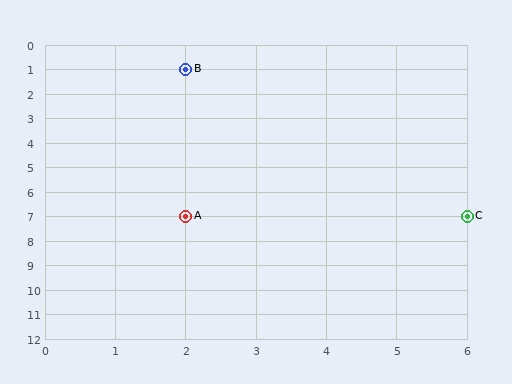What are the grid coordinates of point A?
Point A is at grid coordinates (2, 7).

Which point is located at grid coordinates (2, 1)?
Point B is at (2, 1).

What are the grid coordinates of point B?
Point B is at grid coordinates (2, 1).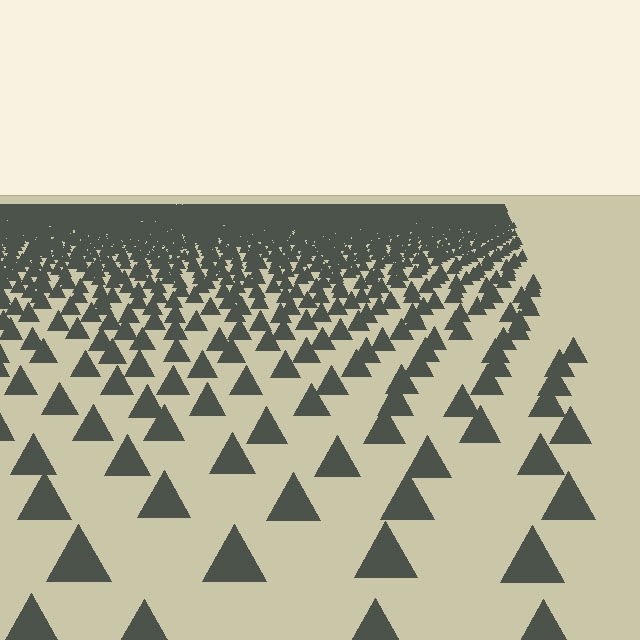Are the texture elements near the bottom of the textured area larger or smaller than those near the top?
Larger. Near the bottom, elements are closer to the viewer and appear at a bigger on-screen size.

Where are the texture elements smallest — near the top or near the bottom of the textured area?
Near the top.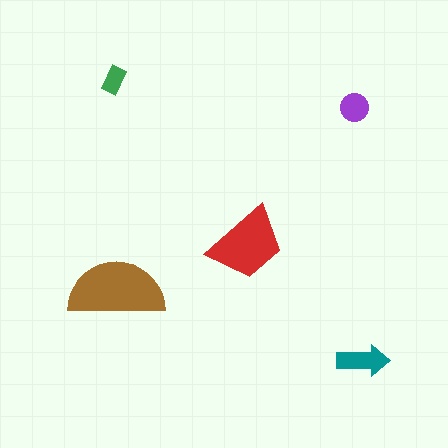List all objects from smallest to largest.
The green rectangle, the purple circle, the teal arrow, the red trapezoid, the brown semicircle.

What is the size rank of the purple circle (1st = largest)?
4th.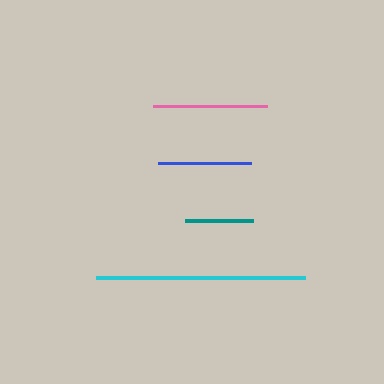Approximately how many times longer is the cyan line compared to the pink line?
The cyan line is approximately 1.8 times the length of the pink line.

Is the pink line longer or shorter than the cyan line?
The cyan line is longer than the pink line.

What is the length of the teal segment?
The teal segment is approximately 67 pixels long.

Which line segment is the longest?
The cyan line is the longest at approximately 208 pixels.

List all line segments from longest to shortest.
From longest to shortest: cyan, pink, blue, teal.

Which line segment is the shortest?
The teal line is the shortest at approximately 67 pixels.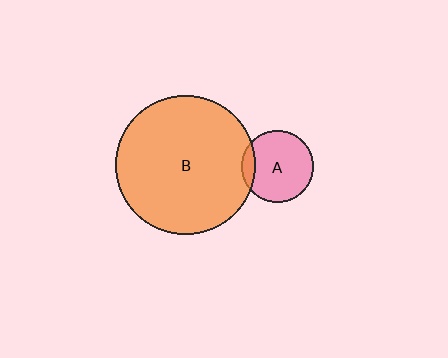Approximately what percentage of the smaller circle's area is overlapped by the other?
Approximately 10%.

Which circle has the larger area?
Circle B (orange).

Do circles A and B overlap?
Yes.